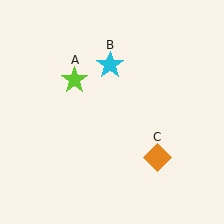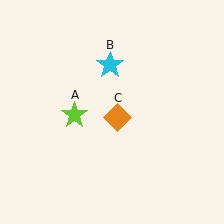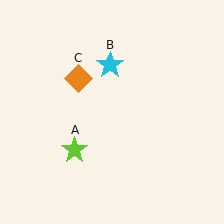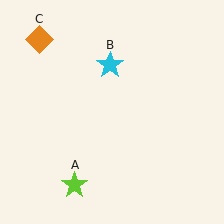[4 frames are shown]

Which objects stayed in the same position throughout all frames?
Cyan star (object B) remained stationary.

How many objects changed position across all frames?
2 objects changed position: lime star (object A), orange diamond (object C).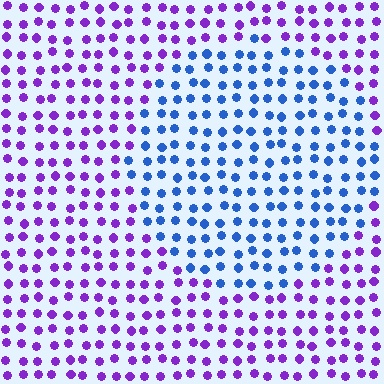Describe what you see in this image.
The image is filled with small purple elements in a uniform arrangement. A circle-shaped region is visible where the elements are tinted to a slightly different hue, forming a subtle color boundary.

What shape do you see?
I see a circle.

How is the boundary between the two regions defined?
The boundary is defined purely by a slight shift in hue (about 56 degrees). Spacing, size, and orientation are identical on both sides.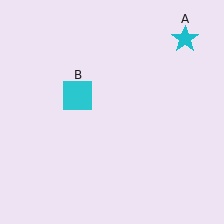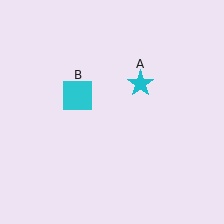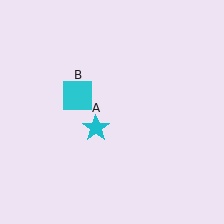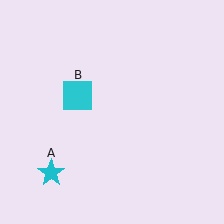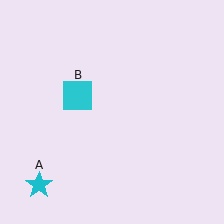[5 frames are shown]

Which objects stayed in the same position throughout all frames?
Cyan square (object B) remained stationary.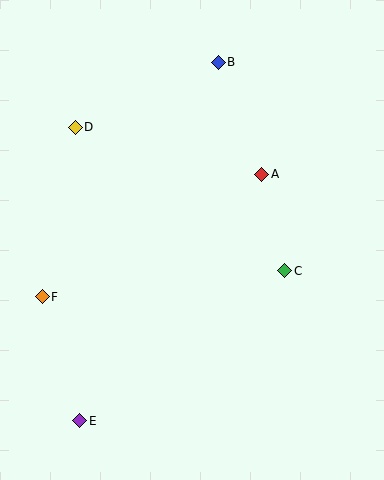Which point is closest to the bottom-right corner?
Point C is closest to the bottom-right corner.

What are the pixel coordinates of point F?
Point F is at (42, 297).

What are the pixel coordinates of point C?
Point C is at (285, 271).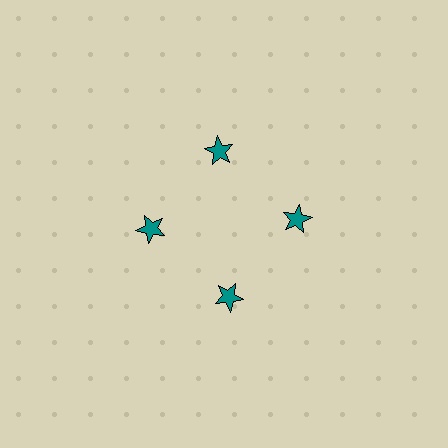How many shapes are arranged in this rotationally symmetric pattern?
There are 4 shapes, arranged in 4 groups of 1.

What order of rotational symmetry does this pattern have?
This pattern has 4-fold rotational symmetry.